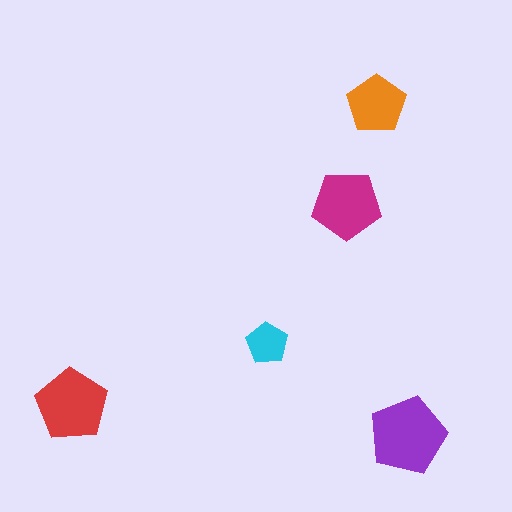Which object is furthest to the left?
The red pentagon is leftmost.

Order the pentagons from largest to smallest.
the purple one, the red one, the magenta one, the orange one, the cyan one.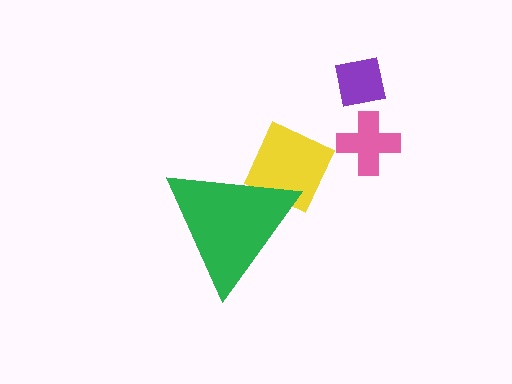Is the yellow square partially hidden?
Yes, the yellow square is partially hidden behind the green triangle.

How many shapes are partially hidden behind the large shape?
1 shape is partially hidden.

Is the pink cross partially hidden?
No, the pink cross is fully visible.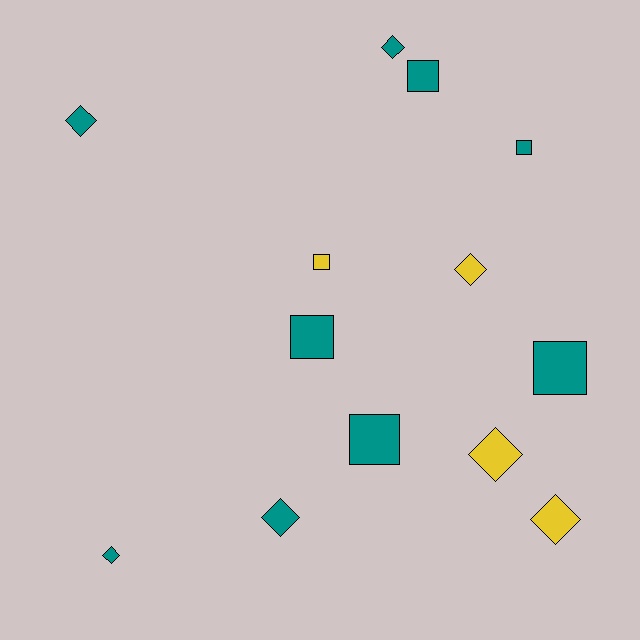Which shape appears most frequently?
Diamond, with 7 objects.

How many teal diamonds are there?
There are 4 teal diamonds.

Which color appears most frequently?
Teal, with 9 objects.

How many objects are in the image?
There are 13 objects.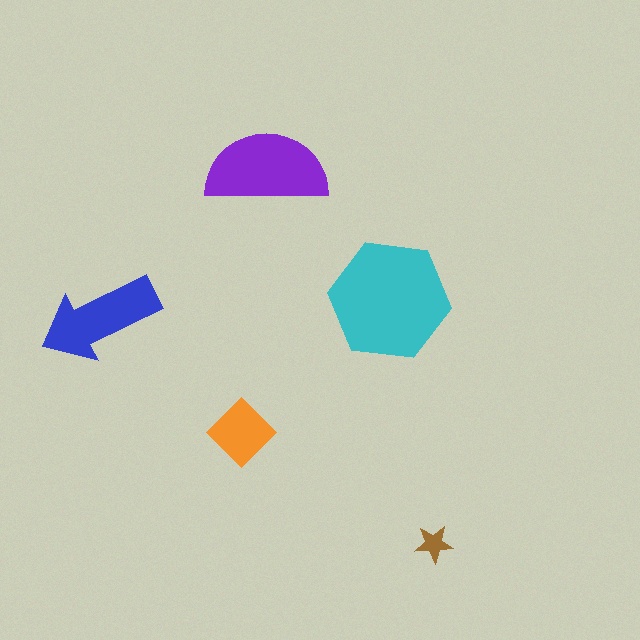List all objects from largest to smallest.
The cyan hexagon, the purple semicircle, the blue arrow, the orange diamond, the brown star.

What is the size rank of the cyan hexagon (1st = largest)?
1st.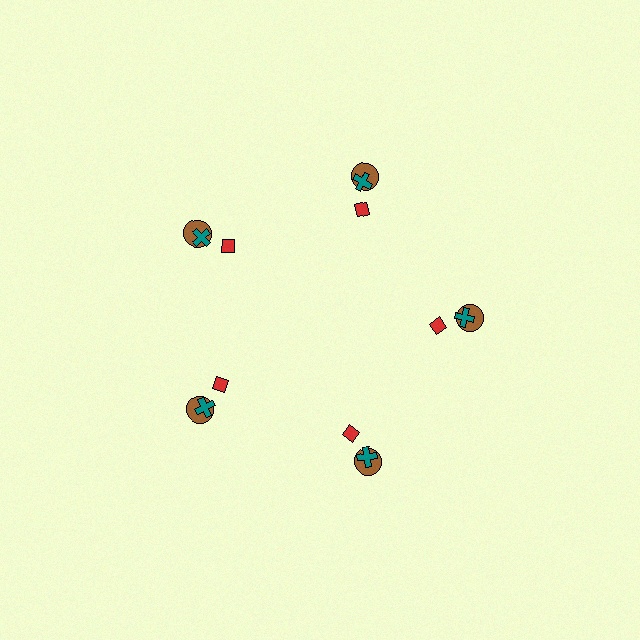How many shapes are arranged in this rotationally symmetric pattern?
There are 15 shapes, arranged in 5 groups of 3.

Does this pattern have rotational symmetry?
Yes, this pattern has 5-fold rotational symmetry. It looks the same after rotating 72 degrees around the center.